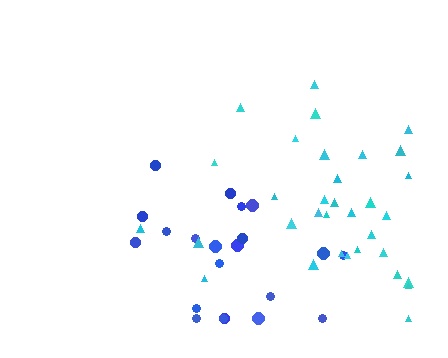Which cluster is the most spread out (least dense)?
Blue.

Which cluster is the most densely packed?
Cyan.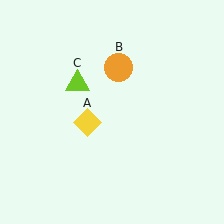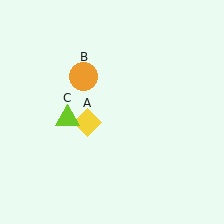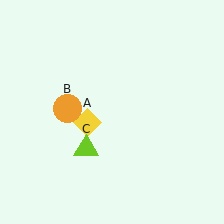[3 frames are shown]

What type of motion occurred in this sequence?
The orange circle (object B), lime triangle (object C) rotated counterclockwise around the center of the scene.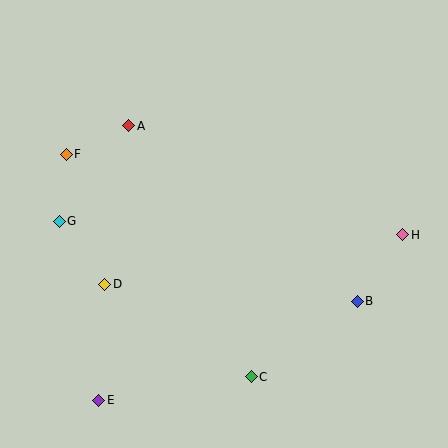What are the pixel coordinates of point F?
Point F is at (66, 154).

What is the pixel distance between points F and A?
The distance between F and A is 69 pixels.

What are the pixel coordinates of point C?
Point C is at (251, 377).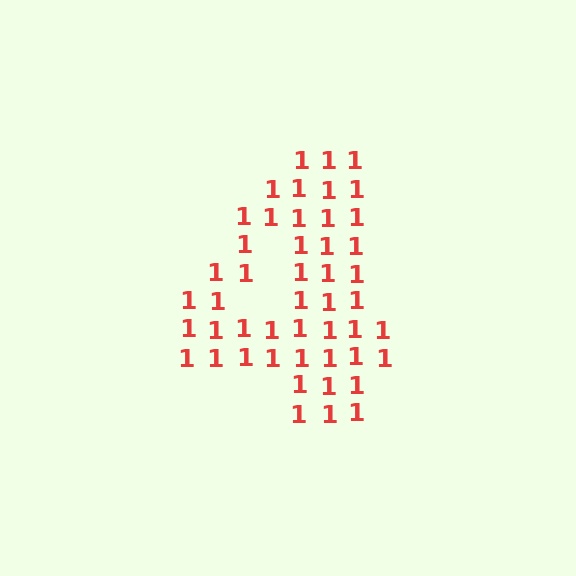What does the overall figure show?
The overall figure shows the digit 4.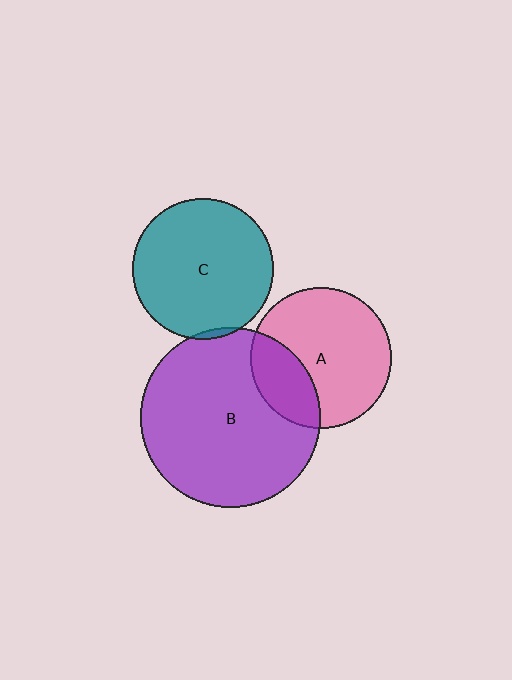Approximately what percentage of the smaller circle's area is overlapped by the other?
Approximately 5%.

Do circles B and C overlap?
Yes.